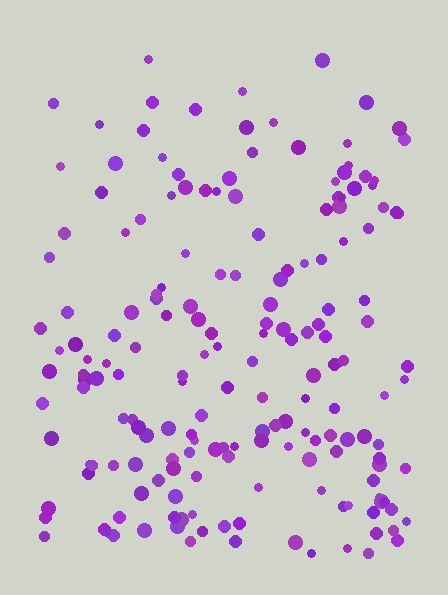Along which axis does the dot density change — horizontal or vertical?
Vertical.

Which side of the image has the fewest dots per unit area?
The top.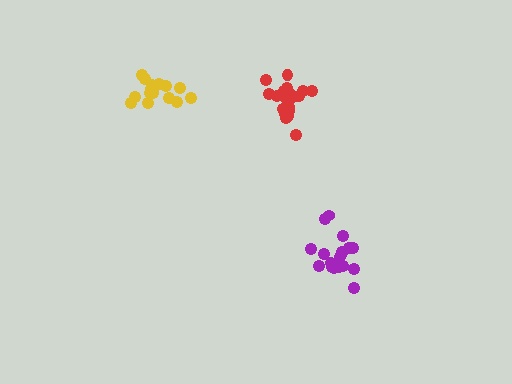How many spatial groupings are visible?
There are 3 spatial groupings.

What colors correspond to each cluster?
The clusters are colored: yellow, red, purple.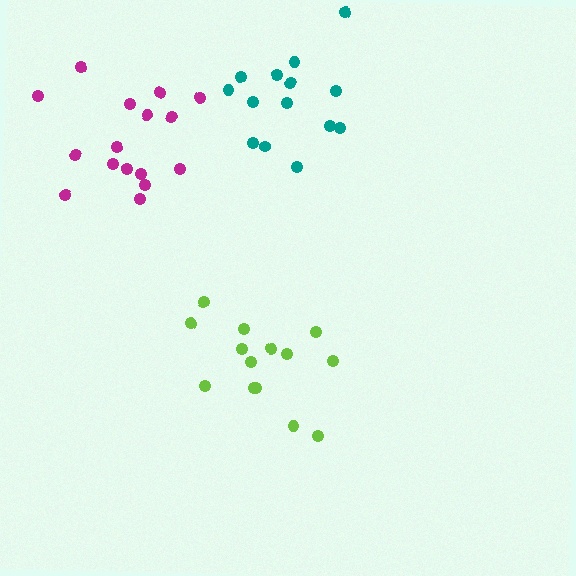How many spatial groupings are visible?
There are 3 spatial groupings.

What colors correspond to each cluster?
The clusters are colored: lime, teal, magenta.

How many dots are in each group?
Group 1: 14 dots, Group 2: 14 dots, Group 3: 16 dots (44 total).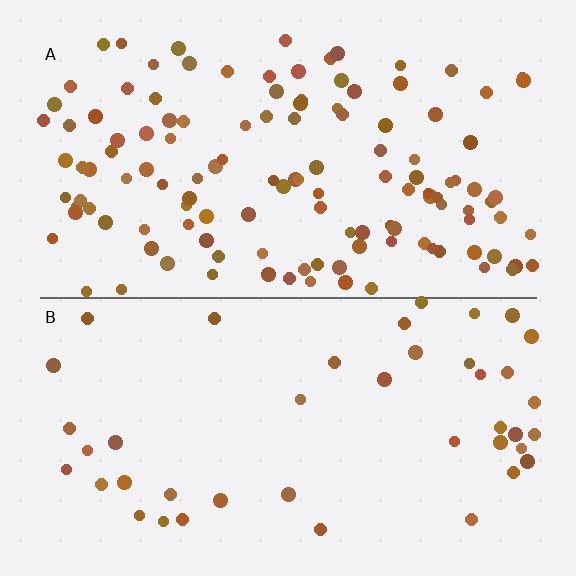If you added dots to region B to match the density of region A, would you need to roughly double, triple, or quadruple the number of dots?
Approximately triple.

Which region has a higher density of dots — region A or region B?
A (the top).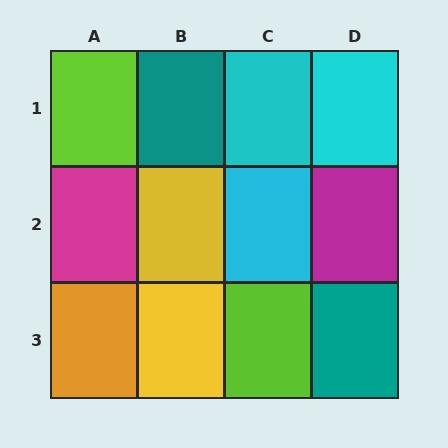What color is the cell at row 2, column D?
Magenta.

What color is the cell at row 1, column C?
Cyan.